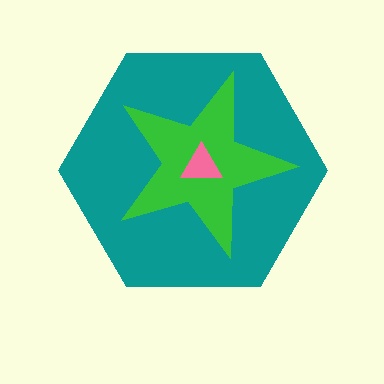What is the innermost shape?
The pink triangle.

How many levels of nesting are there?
3.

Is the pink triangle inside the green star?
Yes.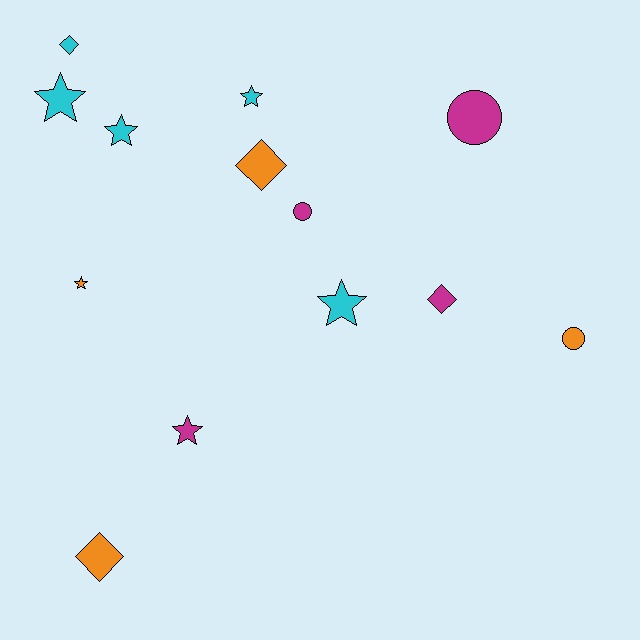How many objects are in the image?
There are 13 objects.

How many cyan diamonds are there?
There is 1 cyan diamond.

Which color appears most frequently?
Cyan, with 5 objects.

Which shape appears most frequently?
Star, with 6 objects.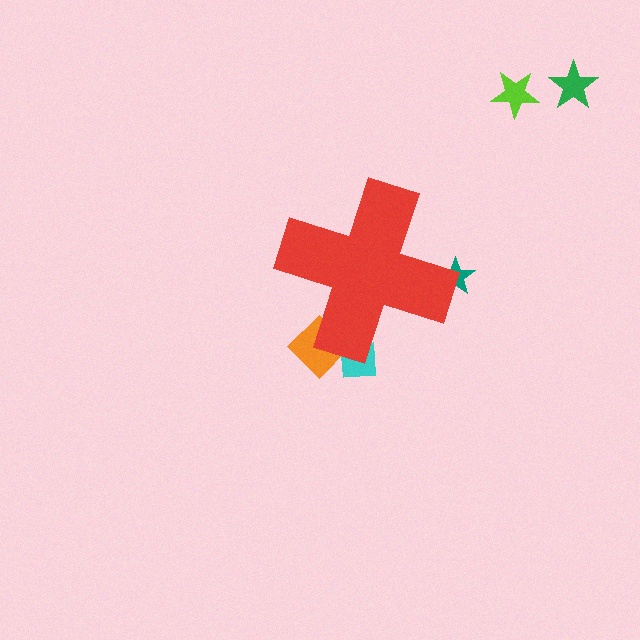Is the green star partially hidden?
No, the green star is fully visible.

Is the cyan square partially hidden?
Yes, the cyan square is partially hidden behind the red cross.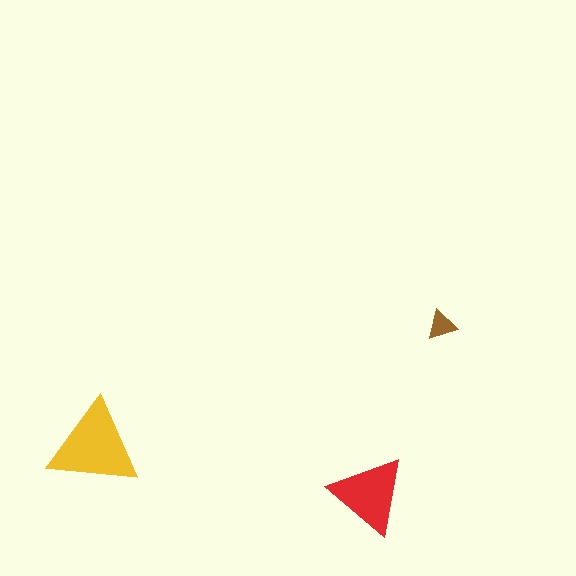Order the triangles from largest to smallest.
the yellow one, the red one, the brown one.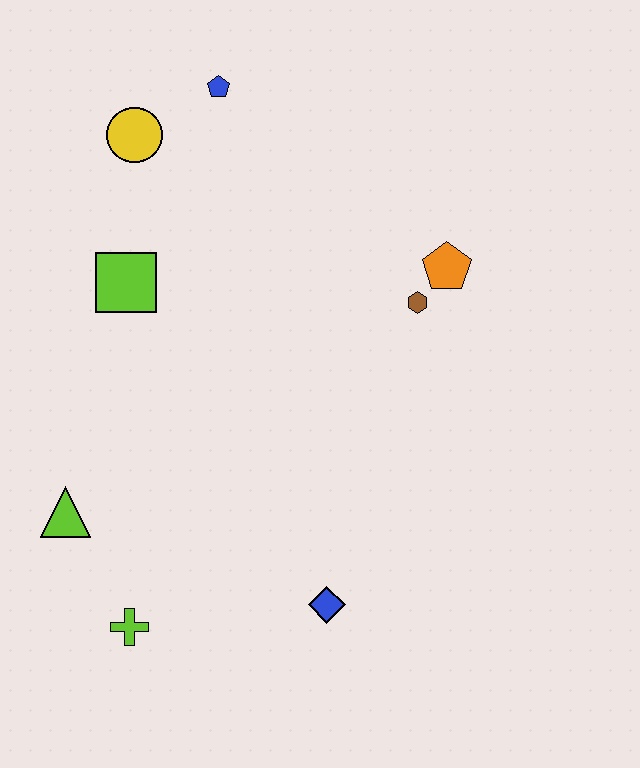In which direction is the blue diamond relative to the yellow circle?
The blue diamond is below the yellow circle.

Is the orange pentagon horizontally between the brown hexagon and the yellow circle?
No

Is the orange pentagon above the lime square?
Yes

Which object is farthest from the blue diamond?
The blue pentagon is farthest from the blue diamond.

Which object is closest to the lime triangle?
The lime cross is closest to the lime triangle.